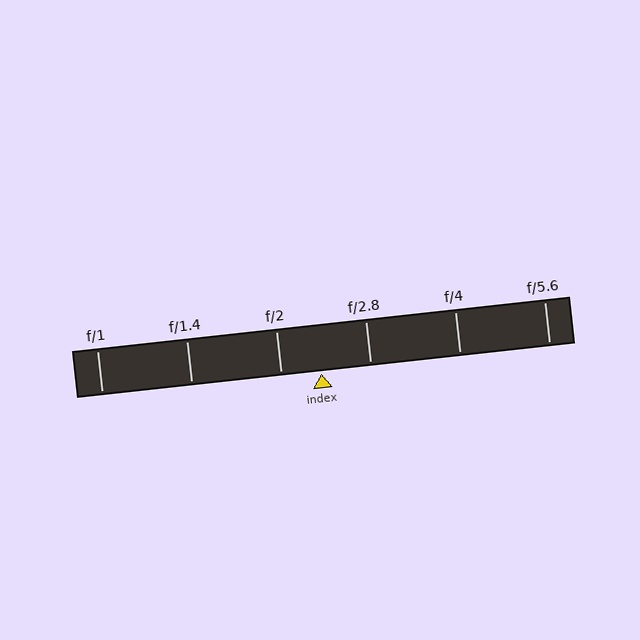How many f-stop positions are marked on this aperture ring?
There are 6 f-stop positions marked.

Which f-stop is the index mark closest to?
The index mark is closest to f/2.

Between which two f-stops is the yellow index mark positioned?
The index mark is between f/2 and f/2.8.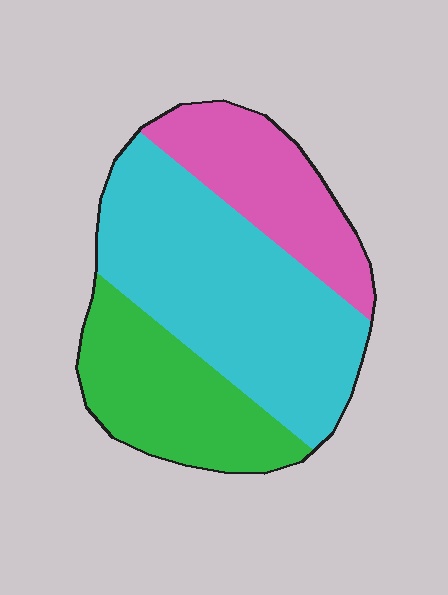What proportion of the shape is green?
Green takes up about one quarter (1/4) of the shape.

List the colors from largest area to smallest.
From largest to smallest: cyan, green, pink.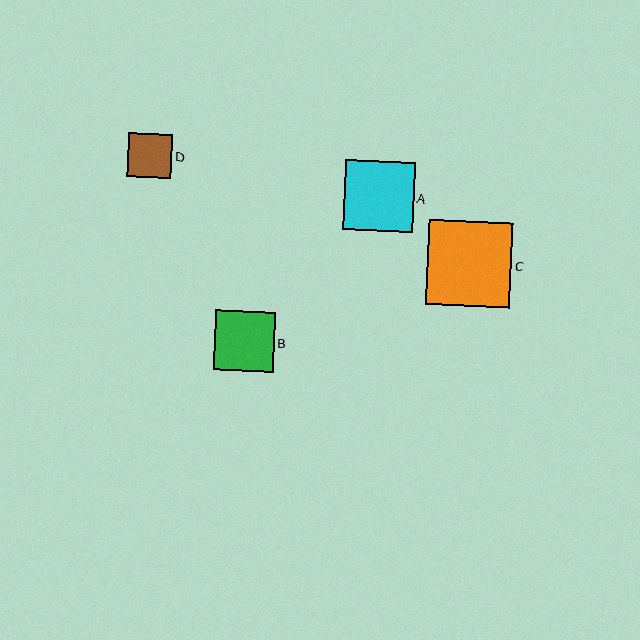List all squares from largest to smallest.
From largest to smallest: C, A, B, D.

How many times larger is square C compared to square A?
Square C is approximately 1.2 times the size of square A.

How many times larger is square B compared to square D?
Square B is approximately 1.4 times the size of square D.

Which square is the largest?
Square C is the largest with a size of approximately 85 pixels.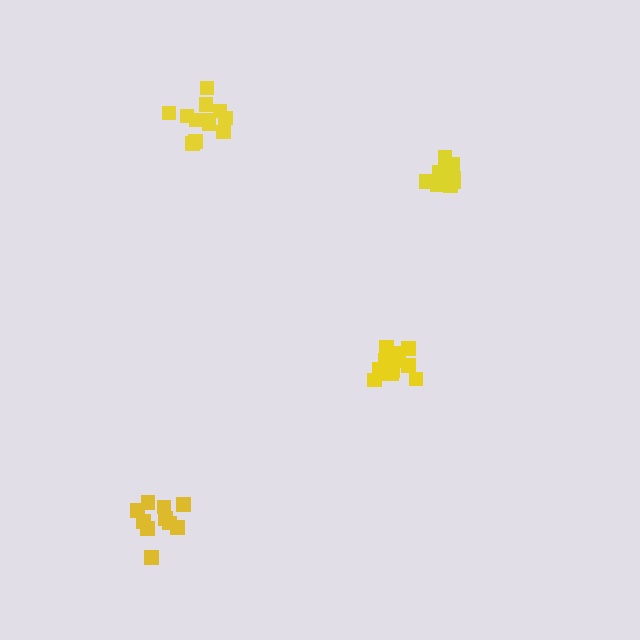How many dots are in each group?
Group 1: 14 dots, Group 2: 10 dots, Group 3: 12 dots, Group 4: 9 dots (45 total).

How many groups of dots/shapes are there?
There are 4 groups.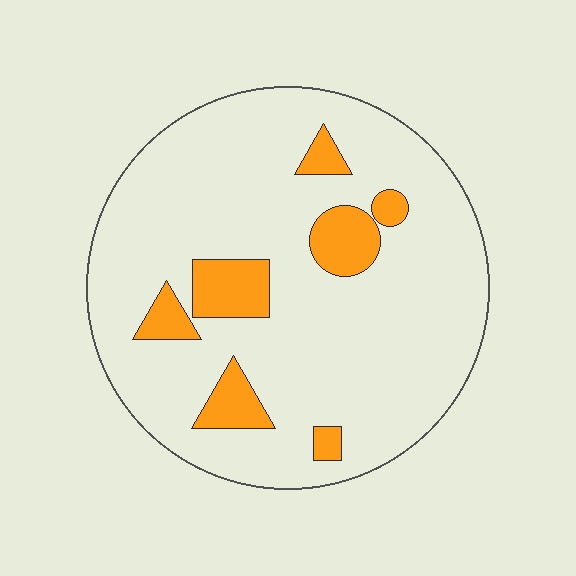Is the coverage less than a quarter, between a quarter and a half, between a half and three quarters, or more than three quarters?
Less than a quarter.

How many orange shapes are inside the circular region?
7.